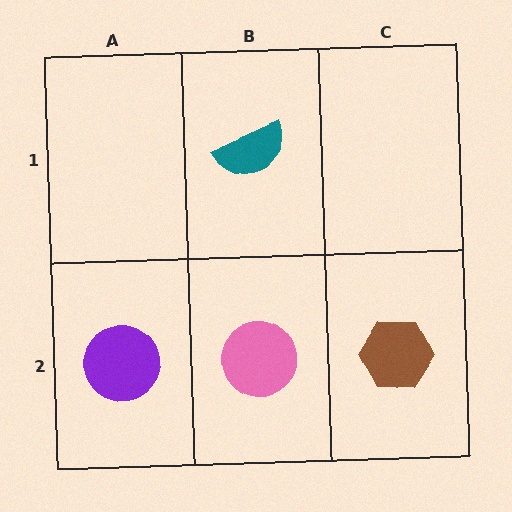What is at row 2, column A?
A purple circle.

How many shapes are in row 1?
1 shape.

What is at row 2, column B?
A pink circle.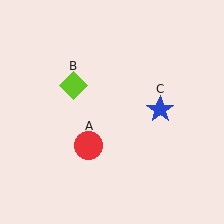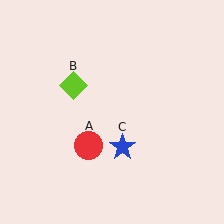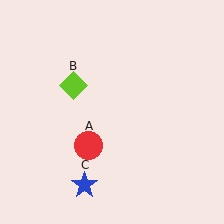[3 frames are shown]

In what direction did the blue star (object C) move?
The blue star (object C) moved down and to the left.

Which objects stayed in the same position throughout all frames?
Red circle (object A) and lime diamond (object B) remained stationary.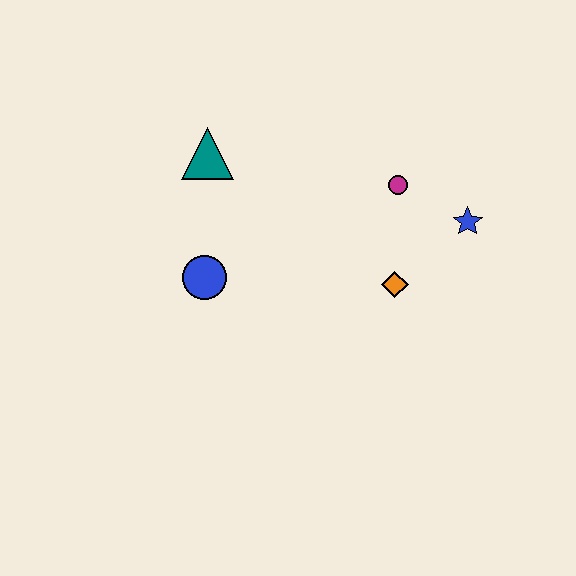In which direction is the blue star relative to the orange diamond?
The blue star is to the right of the orange diamond.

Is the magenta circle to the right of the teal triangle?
Yes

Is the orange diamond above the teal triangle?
No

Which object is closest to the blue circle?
The teal triangle is closest to the blue circle.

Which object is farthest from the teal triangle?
The blue star is farthest from the teal triangle.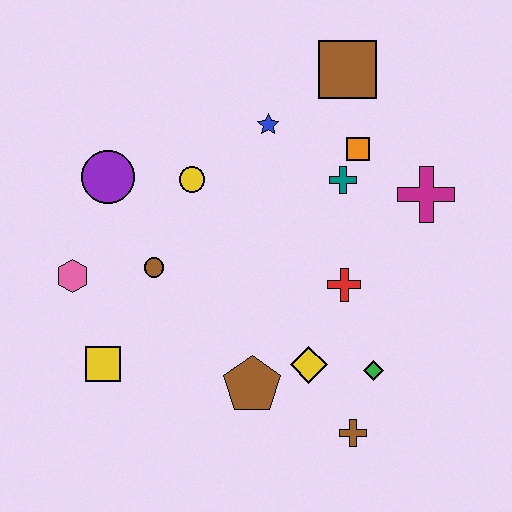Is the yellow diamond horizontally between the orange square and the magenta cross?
No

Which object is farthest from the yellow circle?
The brown cross is farthest from the yellow circle.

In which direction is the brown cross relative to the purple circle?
The brown cross is below the purple circle.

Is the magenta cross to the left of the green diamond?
No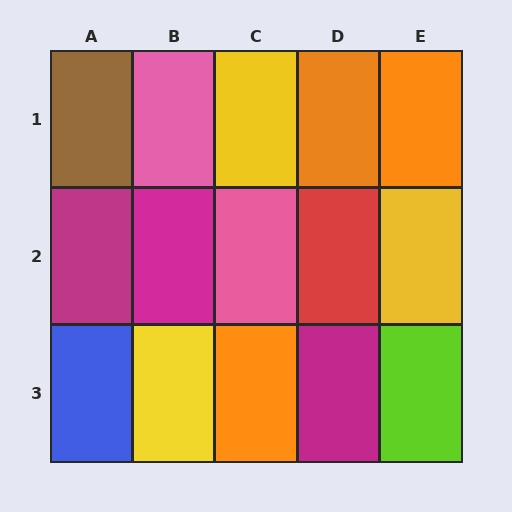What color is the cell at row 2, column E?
Yellow.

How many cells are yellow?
3 cells are yellow.